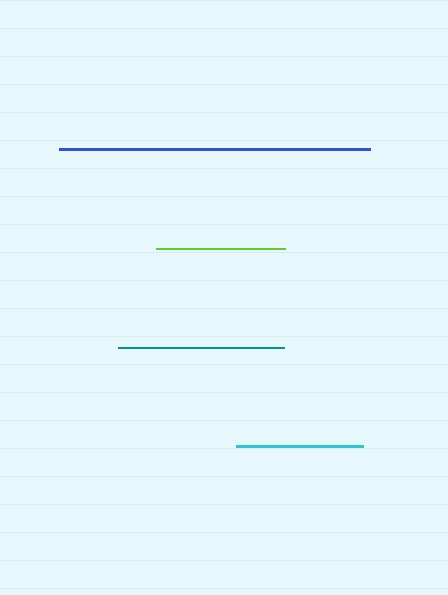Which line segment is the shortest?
The cyan line is the shortest at approximately 127 pixels.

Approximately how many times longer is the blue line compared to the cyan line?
The blue line is approximately 2.5 times the length of the cyan line.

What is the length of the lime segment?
The lime segment is approximately 129 pixels long.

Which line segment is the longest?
The blue line is the longest at approximately 311 pixels.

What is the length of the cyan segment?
The cyan segment is approximately 127 pixels long.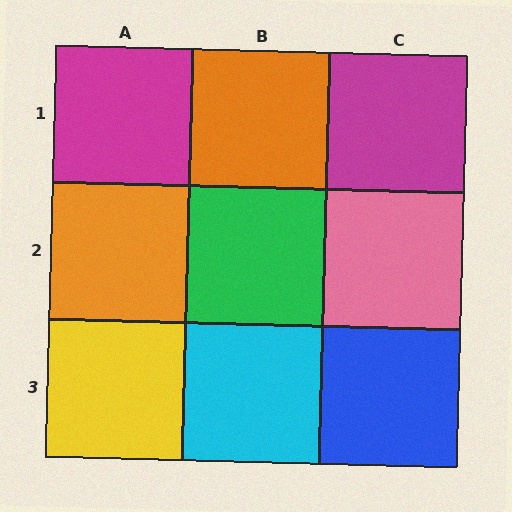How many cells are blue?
1 cell is blue.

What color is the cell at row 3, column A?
Yellow.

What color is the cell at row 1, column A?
Magenta.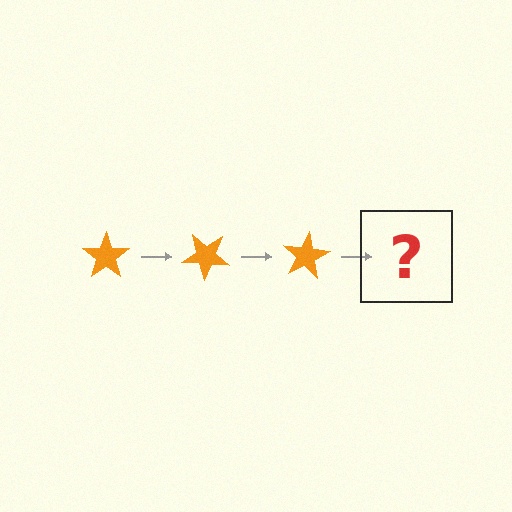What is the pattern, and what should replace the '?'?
The pattern is that the star rotates 40 degrees each step. The '?' should be an orange star rotated 120 degrees.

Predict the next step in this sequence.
The next step is an orange star rotated 120 degrees.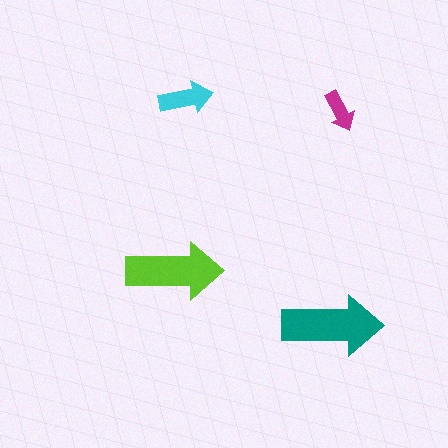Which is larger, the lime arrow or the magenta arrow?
The lime one.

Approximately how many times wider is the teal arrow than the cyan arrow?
About 2 times wider.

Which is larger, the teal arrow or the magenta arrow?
The teal one.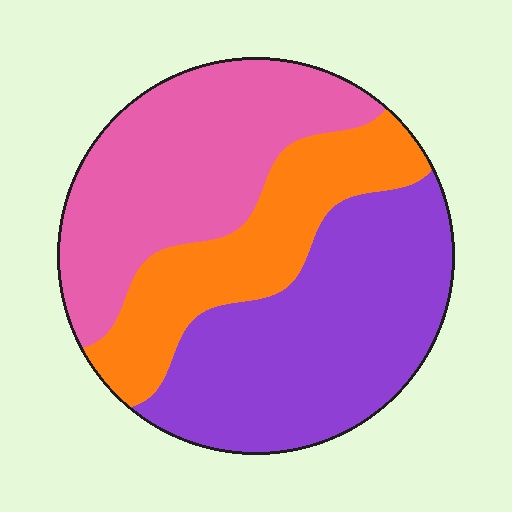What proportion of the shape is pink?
Pink takes up about one third (1/3) of the shape.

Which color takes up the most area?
Purple, at roughly 40%.